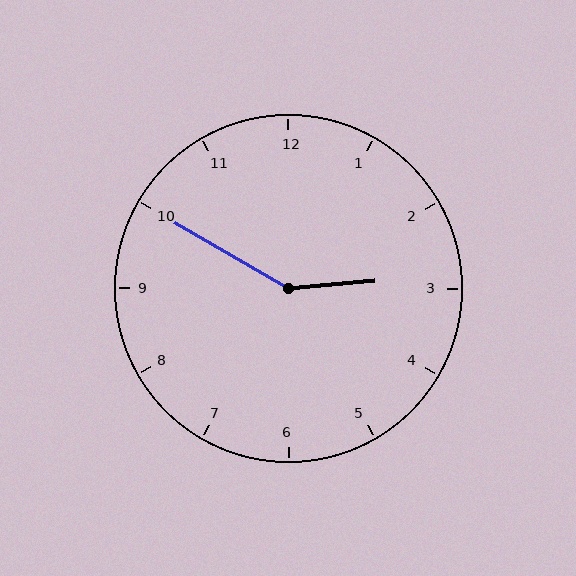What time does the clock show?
2:50.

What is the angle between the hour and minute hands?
Approximately 145 degrees.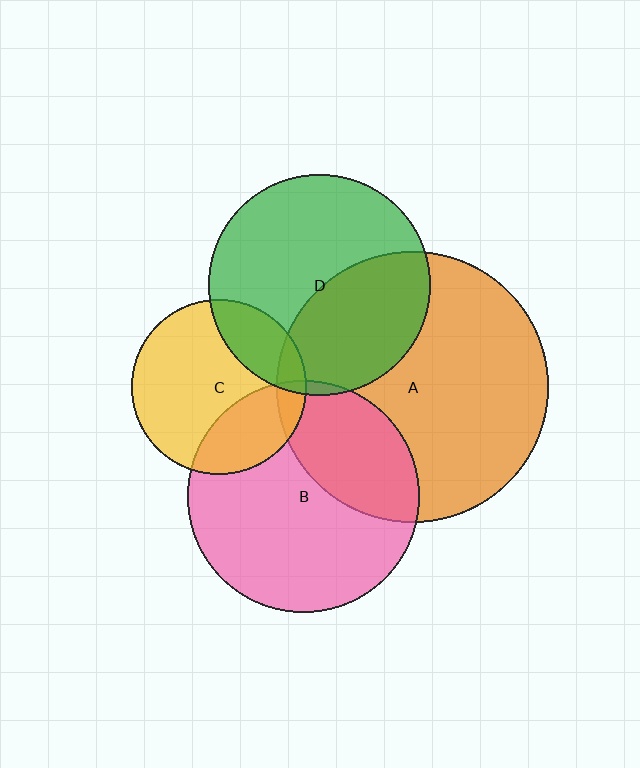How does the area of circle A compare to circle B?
Approximately 1.4 times.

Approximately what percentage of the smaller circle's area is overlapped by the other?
Approximately 30%.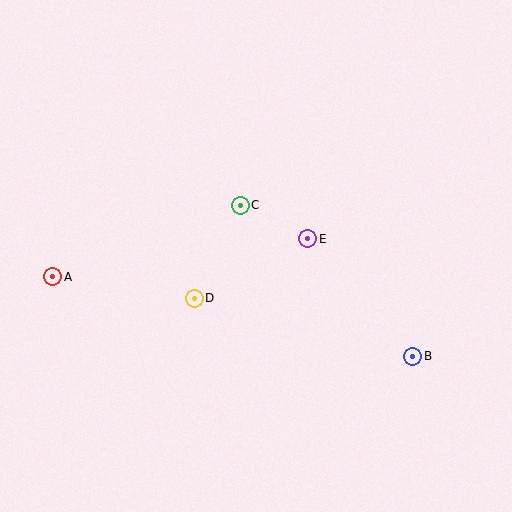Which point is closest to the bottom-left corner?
Point A is closest to the bottom-left corner.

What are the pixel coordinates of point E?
Point E is at (308, 239).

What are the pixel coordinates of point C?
Point C is at (240, 205).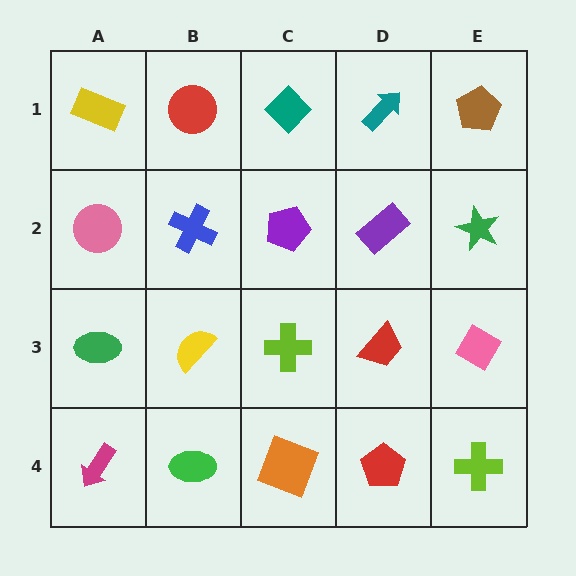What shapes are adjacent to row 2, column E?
A brown pentagon (row 1, column E), a pink diamond (row 3, column E), a purple rectangle (row 2, column D).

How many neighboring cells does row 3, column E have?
3.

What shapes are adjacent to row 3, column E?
A green star (row 2, column E), a lime cross (row 4, column E), a red trapezoid (row 3, column D).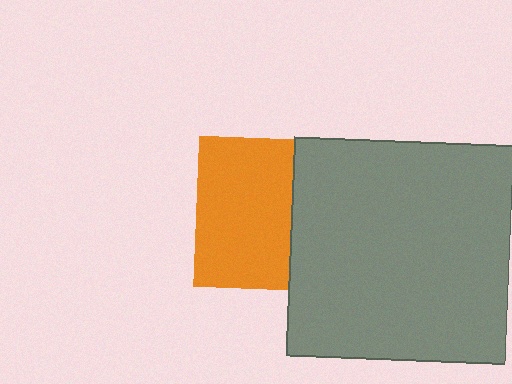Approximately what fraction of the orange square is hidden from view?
Roughly 38% of the orange square is hidden behind the gray square.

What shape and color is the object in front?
The object in front is a gray square.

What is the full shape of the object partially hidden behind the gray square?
The partially hidden object is an orange square.